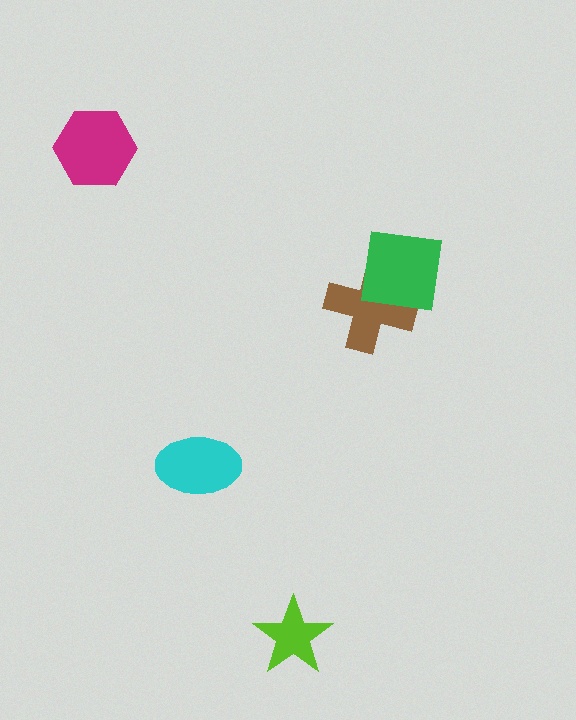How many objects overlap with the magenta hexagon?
0 objects overlap with the magenta hexagon.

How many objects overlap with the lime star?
0 objects overlap with the lime star.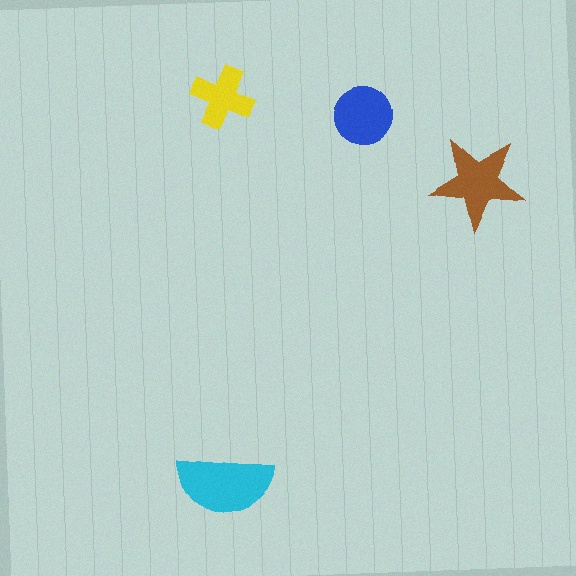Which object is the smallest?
The yellow cross.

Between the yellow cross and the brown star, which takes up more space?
The brown star.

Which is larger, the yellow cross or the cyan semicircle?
The cyan semicircle.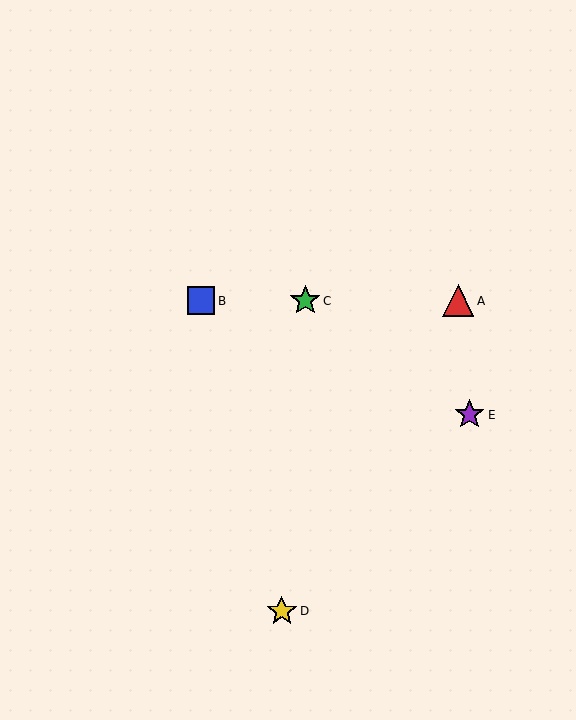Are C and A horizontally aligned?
Yes, both are at y≈301.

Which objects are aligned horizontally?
Objects A, B, C are aligned horizontally.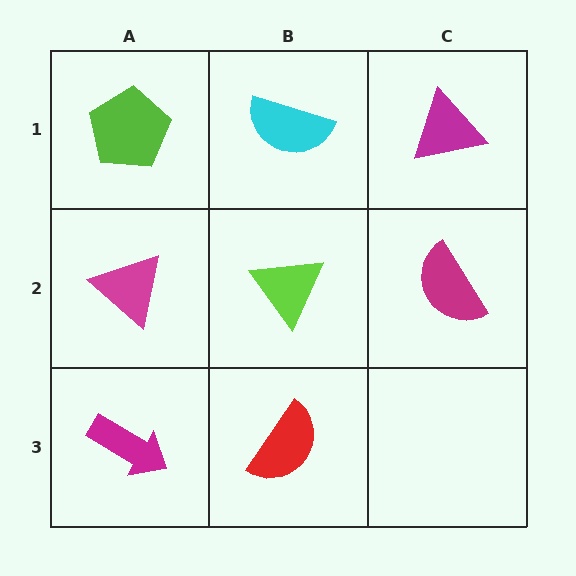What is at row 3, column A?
A magenta arrow.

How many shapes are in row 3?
2 shapes.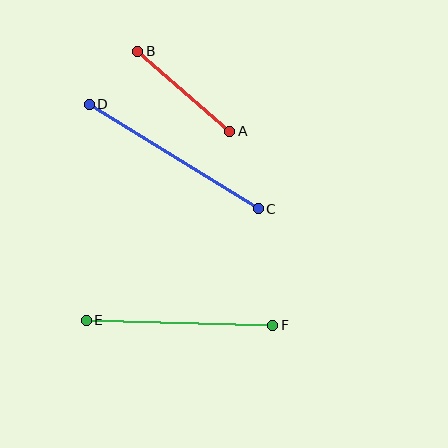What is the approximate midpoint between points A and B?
The midpoint is at approximately (184, 91) pixels.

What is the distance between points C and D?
The distance is approximately 199 pixels.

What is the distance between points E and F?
The distance is approximately 187 pixels.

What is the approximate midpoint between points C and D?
The midpoint is at approximately (174, 157) pixels.